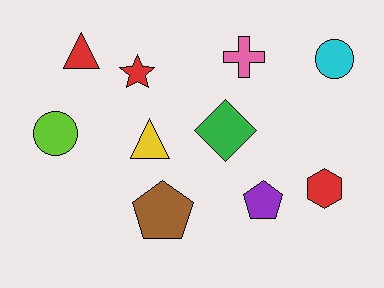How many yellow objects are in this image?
There is 1 yellow object.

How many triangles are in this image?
There are 2 triangles.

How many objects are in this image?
There are 10 objects.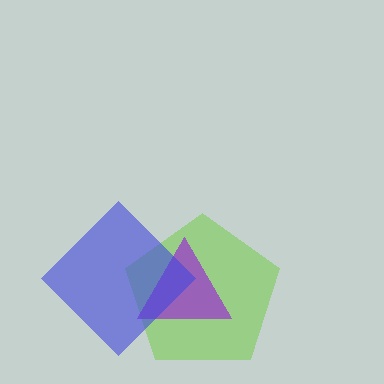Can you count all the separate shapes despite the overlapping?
Yes, there are 3 separate shapes.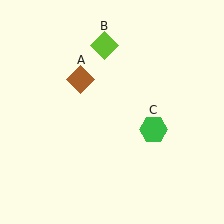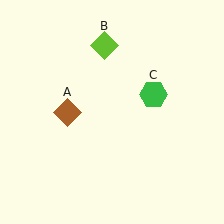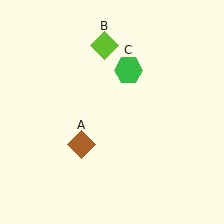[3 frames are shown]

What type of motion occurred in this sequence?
The brown diamond (object A), green hexagon (object C) rotated counterclockwise around the center of the scene.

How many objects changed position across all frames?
2 objects changed position: brown diamond (object A), green hexagon (object C).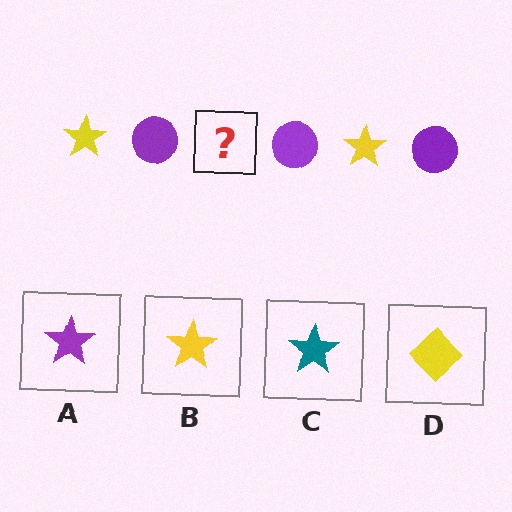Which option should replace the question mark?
Option B.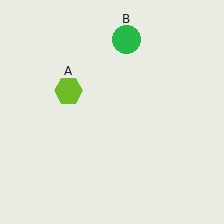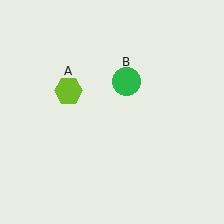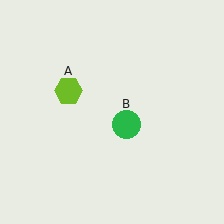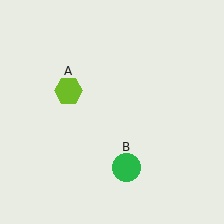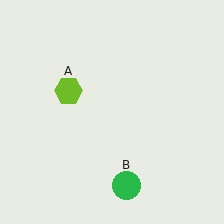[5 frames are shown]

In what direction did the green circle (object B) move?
The green circle (object B) moved down.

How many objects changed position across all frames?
1 object changed position: green circle (object B).